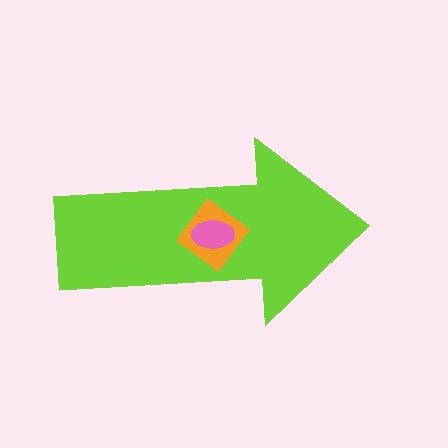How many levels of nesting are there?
3.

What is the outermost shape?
The lime arrow.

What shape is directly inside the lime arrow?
The orange diamond.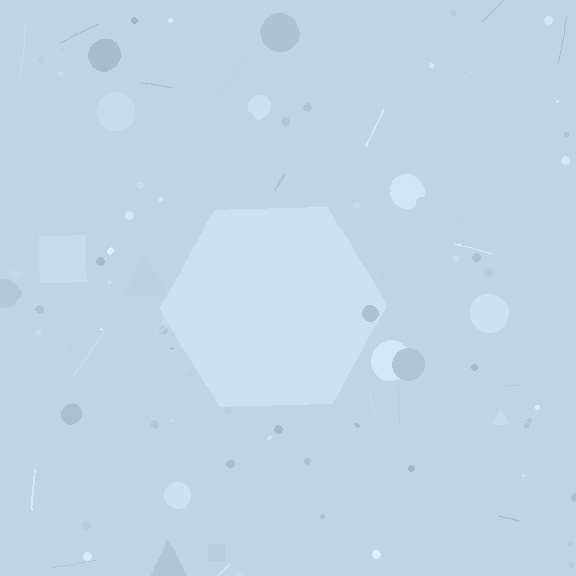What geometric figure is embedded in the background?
A hexagon is embedded in the background.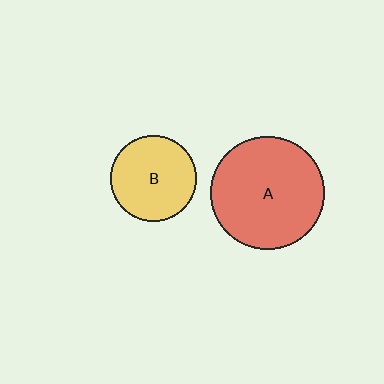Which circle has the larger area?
Circle A (red).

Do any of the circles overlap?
No, none of the circles overlap.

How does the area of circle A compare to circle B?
Approximately 1.7 times.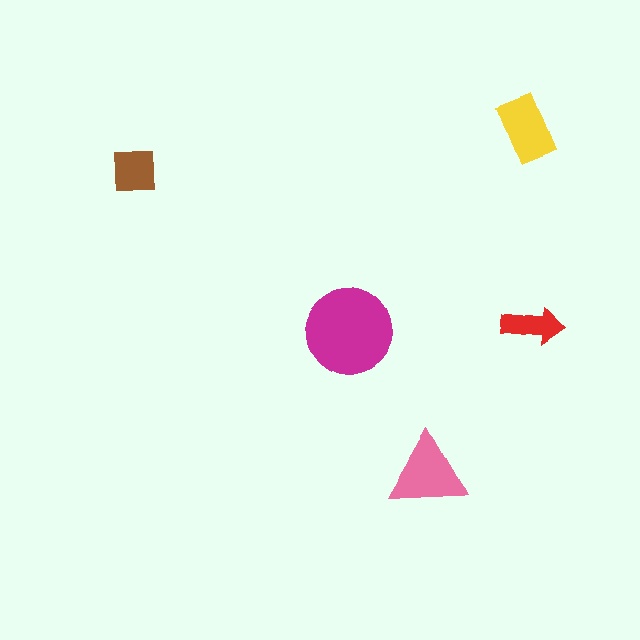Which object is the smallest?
The red arrow.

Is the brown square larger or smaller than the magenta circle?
Smaller.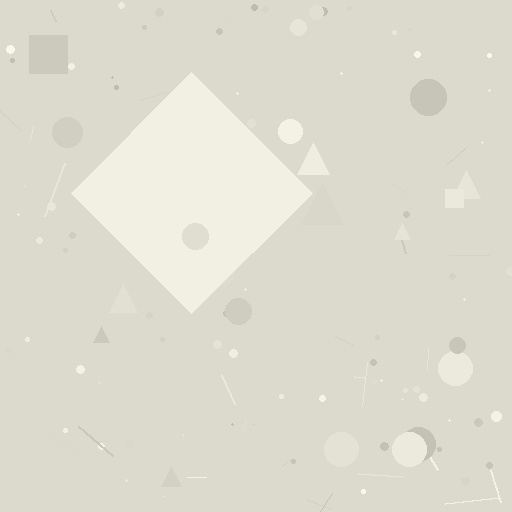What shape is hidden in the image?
A diamond is hidden in the image.